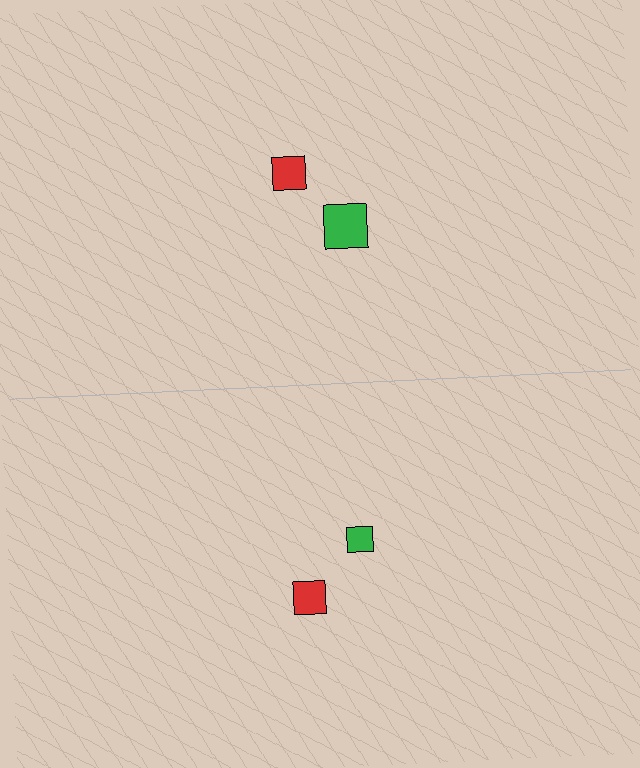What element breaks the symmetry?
The green square on the bottom side has a different size than its mirror counterpart.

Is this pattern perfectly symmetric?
No, the pattern is not perfectly symmetric. The green square on the bottom side has a different size than its mirror counterpart.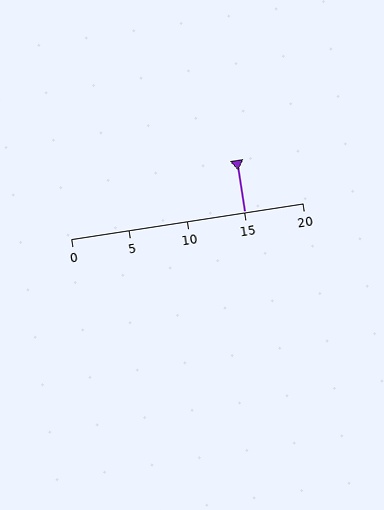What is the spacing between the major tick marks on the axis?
The major ticks are spaced 5 apart.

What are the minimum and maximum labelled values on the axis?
The axis runs from 0 to 20.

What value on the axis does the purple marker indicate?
The marker indicates approximately 15.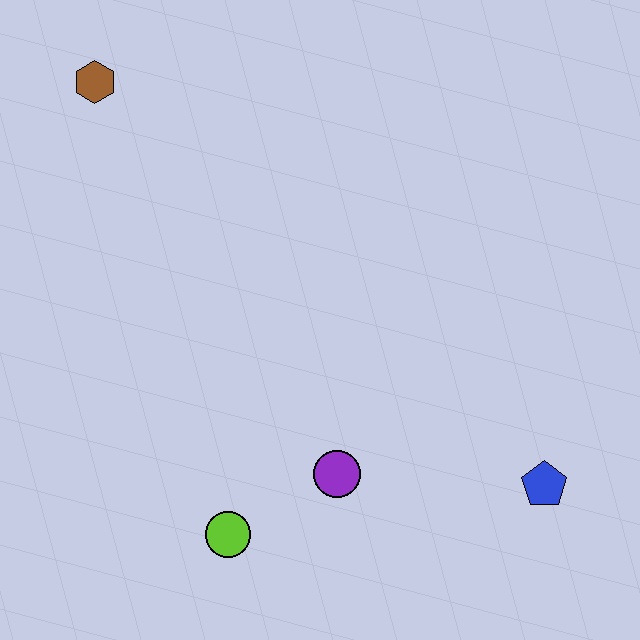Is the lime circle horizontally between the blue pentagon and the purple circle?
No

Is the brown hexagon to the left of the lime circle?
Yes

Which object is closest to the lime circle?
The purple circle is closest to the lime circle.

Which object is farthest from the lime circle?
The brown hexagon is farthest from the lime circle.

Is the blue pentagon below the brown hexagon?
Yes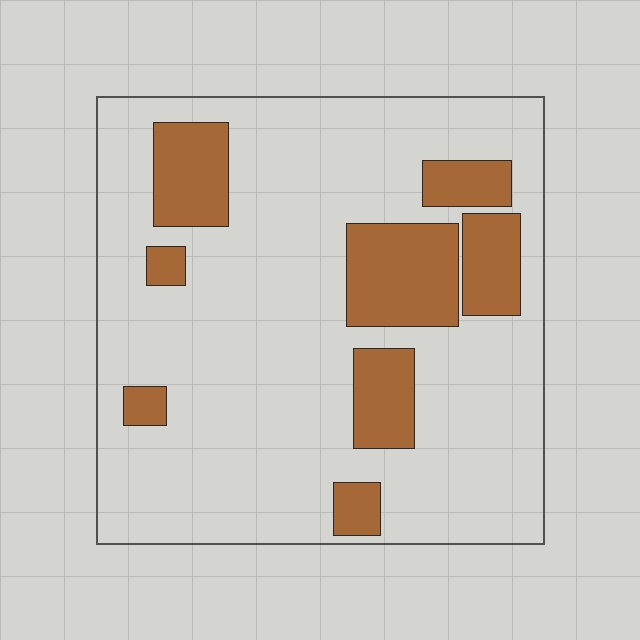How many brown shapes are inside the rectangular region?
8.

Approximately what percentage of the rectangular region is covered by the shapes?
Approximately 20%.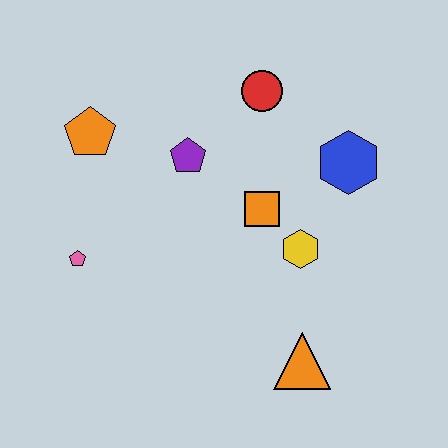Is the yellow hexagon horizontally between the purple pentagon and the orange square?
No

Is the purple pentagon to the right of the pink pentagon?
Yes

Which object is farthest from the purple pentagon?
The orange triangle is farthest from the purple pentagon.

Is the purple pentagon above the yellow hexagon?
Yes